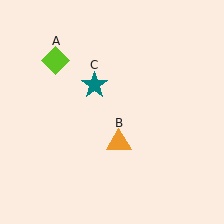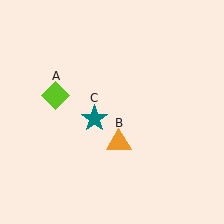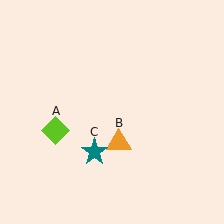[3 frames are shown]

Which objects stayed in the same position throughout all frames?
Orange triangle (object B) remained stationary.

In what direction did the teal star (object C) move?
The teal star (object C) moved down.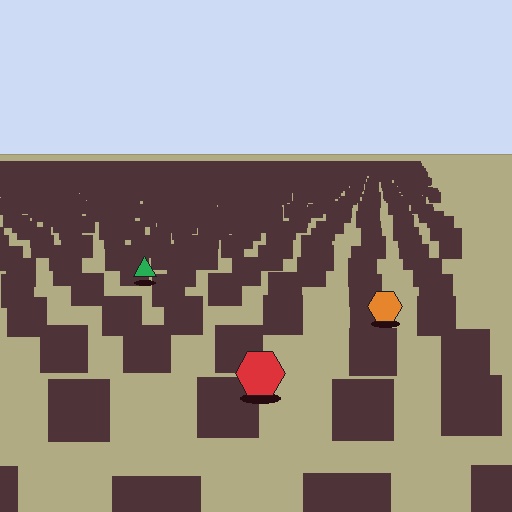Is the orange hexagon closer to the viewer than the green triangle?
Yes. The orange hexagon is closer — you can tell from the texture gradient: the ground texture is coarser near it.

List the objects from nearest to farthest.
From nearest to farthest: the red hexagon, the orange hexagon, the green triangle.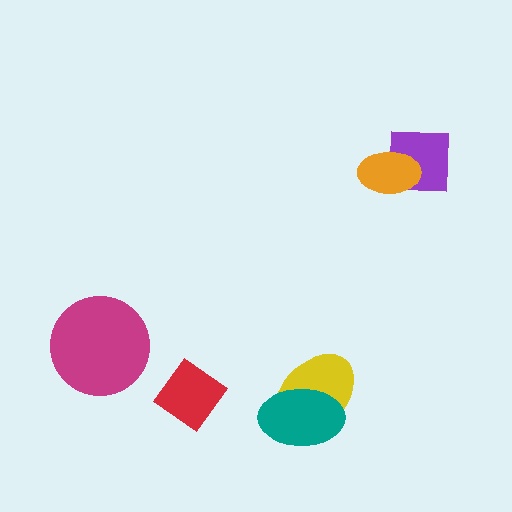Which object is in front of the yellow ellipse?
The teal ellipse is in front of the yellow ellipse.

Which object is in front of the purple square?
The orange ellipse is in front of the purple square.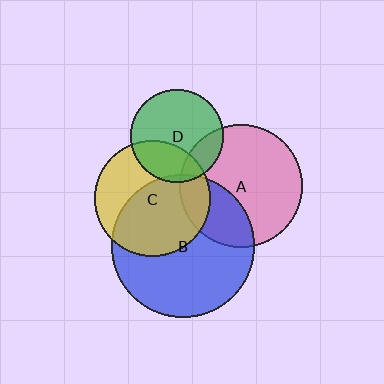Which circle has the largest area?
Circle B (blue).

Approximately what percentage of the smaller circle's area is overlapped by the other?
Approximately 5%.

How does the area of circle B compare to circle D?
Approximately 2.4 times.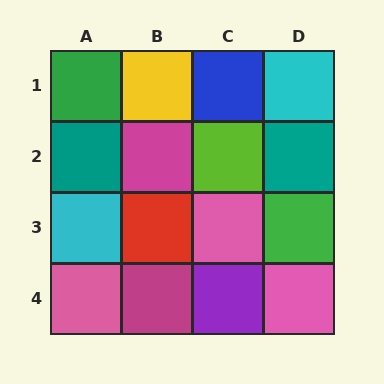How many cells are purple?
1 cell is purple.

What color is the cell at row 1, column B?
Yellow.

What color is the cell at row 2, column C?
Lime.